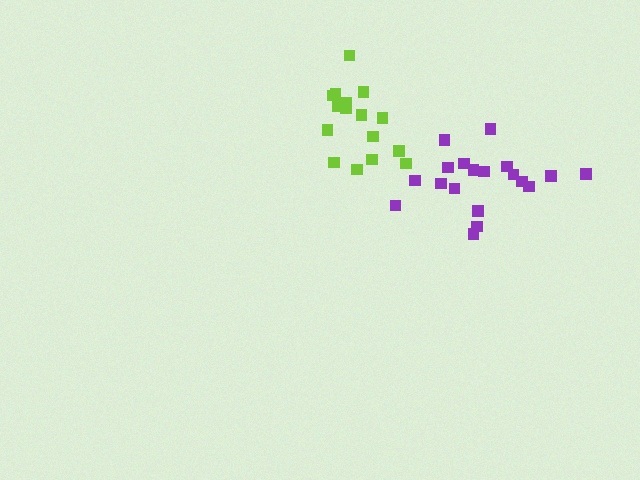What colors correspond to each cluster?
The clusters are colored: purple, lime.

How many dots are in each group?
Group 1: 19 dots, Group 2: 16 dots (35 total).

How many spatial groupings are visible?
There are 2 spatial groupings.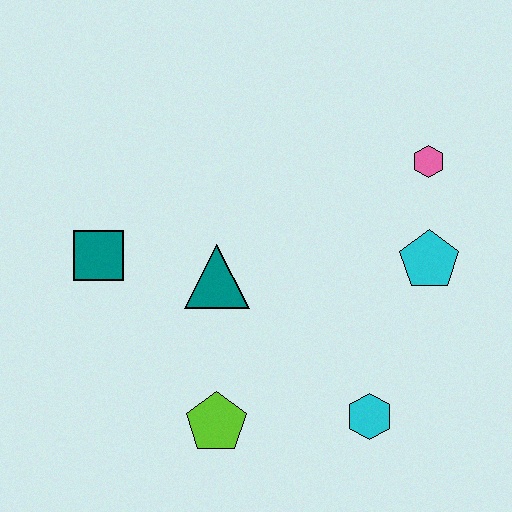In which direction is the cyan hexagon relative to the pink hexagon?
The cyan hexagon is below the pink hexagon.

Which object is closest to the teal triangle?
The teal square is closest to the teal triangle.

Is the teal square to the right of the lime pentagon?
No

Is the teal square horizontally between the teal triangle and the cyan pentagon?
No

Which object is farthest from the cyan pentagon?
The teal square is farthest from the cyan pentagon.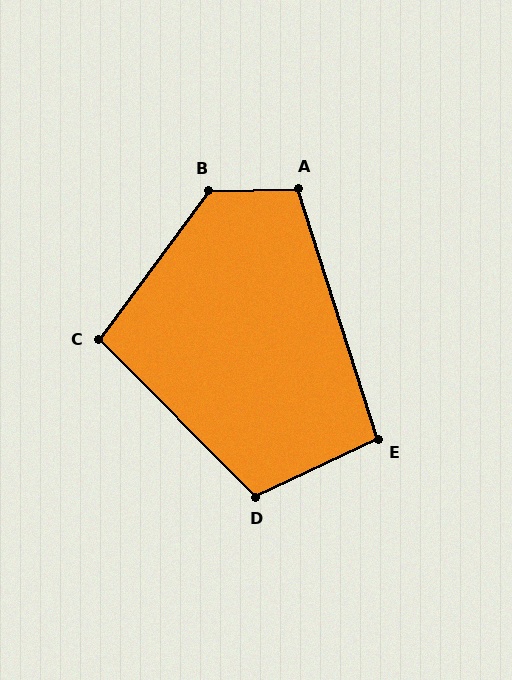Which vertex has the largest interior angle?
B, at approximately 127 degrees.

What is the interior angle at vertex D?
Approximately 110 degrees (obtuse).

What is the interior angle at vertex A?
Approximately 107 degrees (obtuse).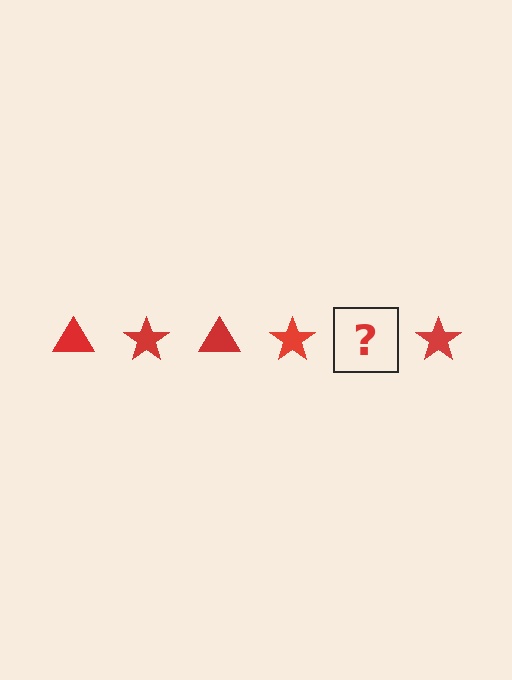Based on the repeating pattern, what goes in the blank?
The blank should be a red triangle.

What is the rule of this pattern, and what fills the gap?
The rule is that the pattern cycles through triangle, star shapes in red. The gap should be filled with a red triangle.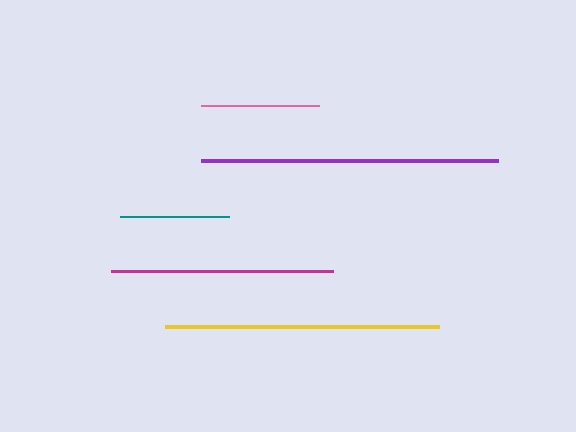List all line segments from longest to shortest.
From longest to shortest: purple, yellow, magenta, pink, teal.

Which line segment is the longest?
The purple line is the longest at approximately 296 pixels.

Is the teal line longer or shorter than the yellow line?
The yellow line is longer than the teal line.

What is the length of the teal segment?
The teal segment is approximately 110 pixels long.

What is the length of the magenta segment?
The magenta segment is approximately 222 pixels long.